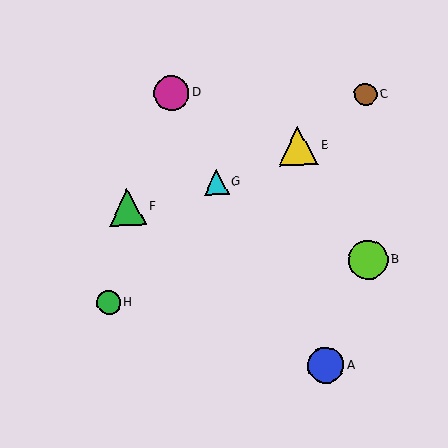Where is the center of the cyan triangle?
The center of the cyan triangle is at (216, 182).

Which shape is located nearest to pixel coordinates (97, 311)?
The green circle (labeled H) at (109, 303) is nearest to that location.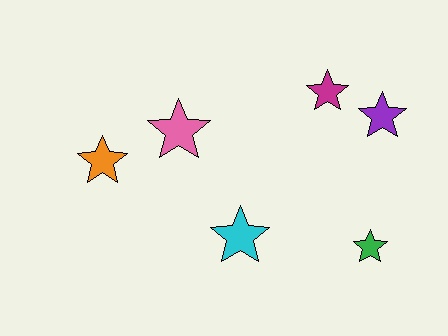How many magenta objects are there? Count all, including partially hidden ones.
There is 1 magenta object.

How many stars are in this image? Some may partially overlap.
There are 6 stars.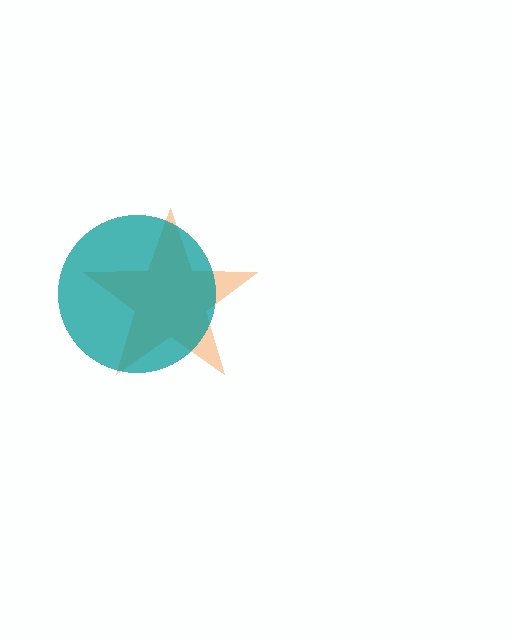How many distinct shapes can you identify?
There are 2 distinct shapes: an orange star, a teal circle.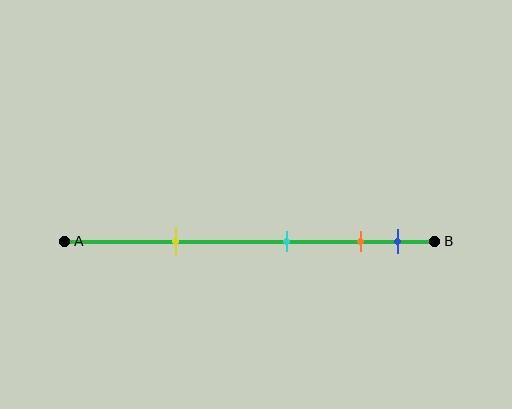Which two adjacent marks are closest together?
The orange and blue marks are the closest adjacent pair.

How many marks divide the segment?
There are 4 marks dividing the segment.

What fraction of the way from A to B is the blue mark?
The blue mark is approximately 90% (0.9) of the way from A to B.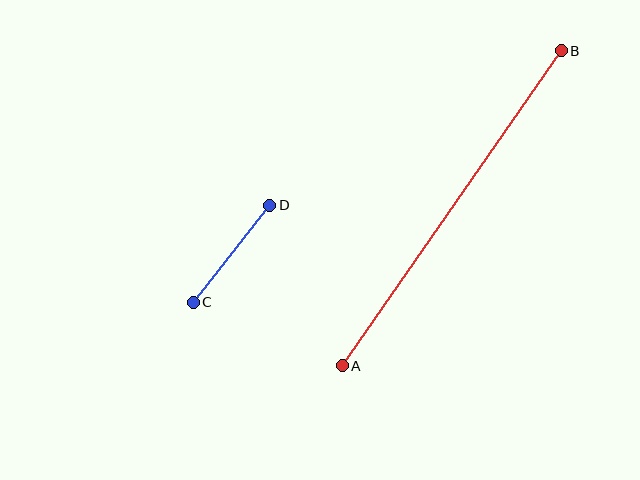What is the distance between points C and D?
The distance is approximately 123 pixels.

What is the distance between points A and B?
The distance is approximately 384 pixels.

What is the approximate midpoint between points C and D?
The midpoint is at approximately (231, 254) pixels.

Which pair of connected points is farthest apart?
Points A and B are farthest apart.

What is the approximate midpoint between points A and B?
The midpoint is at approximately (452, 208) pixels.